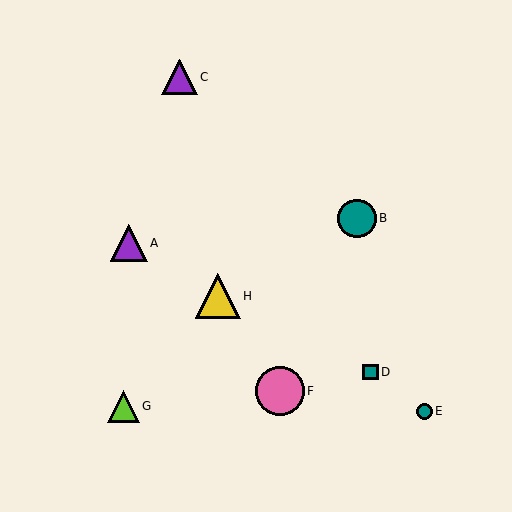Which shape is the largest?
The pink circle (labeled F) is the largest.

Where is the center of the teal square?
The center of the teal square is at (370, 372).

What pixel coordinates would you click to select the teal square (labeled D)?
Click at (370, 372) to select the teal square D.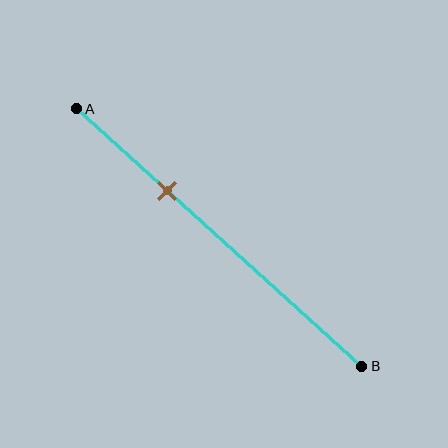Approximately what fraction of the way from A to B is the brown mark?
The brown mark is approximately 30% of the way from A to B.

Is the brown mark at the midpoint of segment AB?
No, the mark is at about 30% from A, not at the 50% midpoint.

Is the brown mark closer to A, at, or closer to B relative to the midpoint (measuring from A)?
The brown mark is closer to point A than the midpoint of segment AB.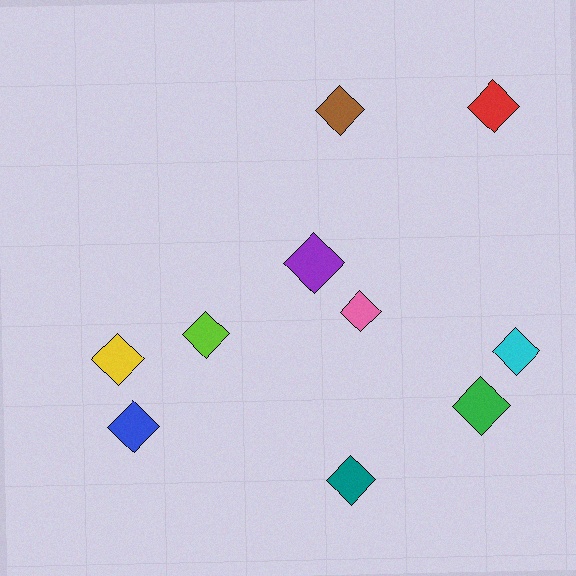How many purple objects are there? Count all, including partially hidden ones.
There is 1 purple object.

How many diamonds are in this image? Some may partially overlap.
There are 10 diamonds.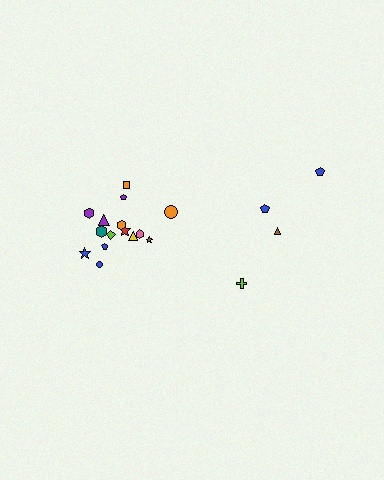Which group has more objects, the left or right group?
The left group.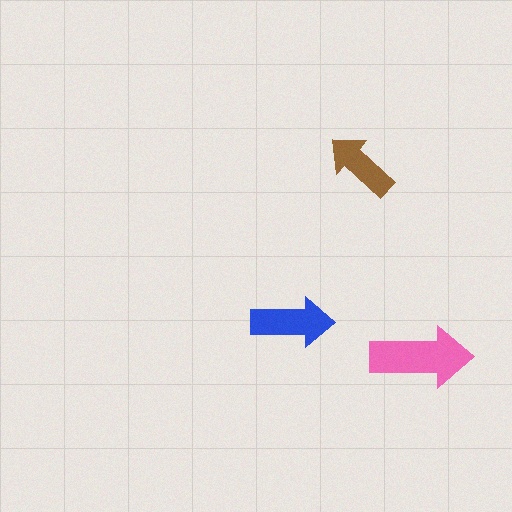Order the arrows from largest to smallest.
the pink one, the blue one, the brown one.